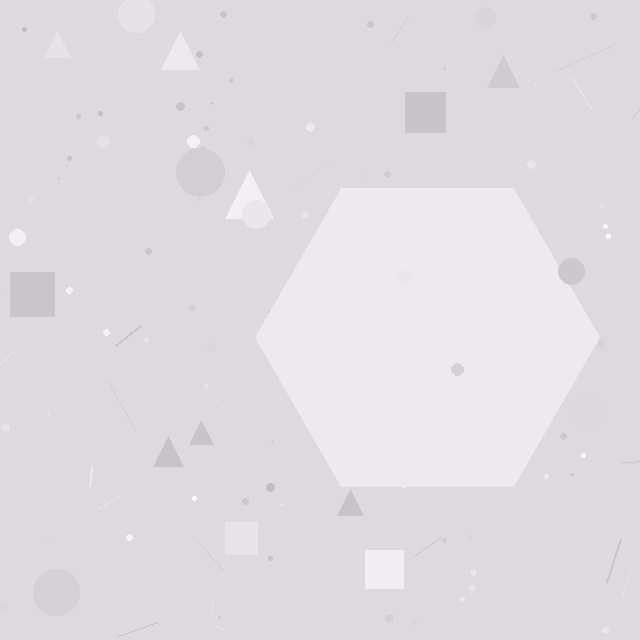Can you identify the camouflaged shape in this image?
The camouflaged shape is a hexagon.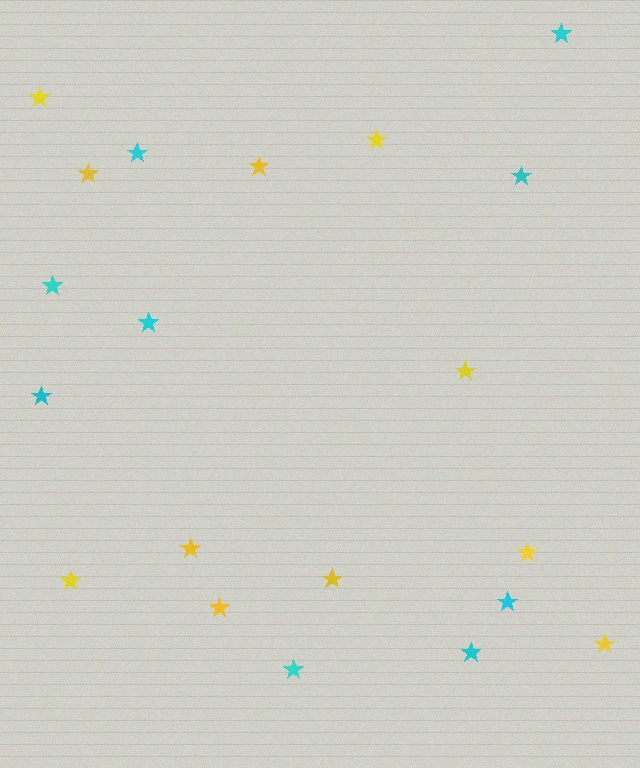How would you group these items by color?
There are 2 groups: one group of cyan stars (9) and one group of yellow stars (11).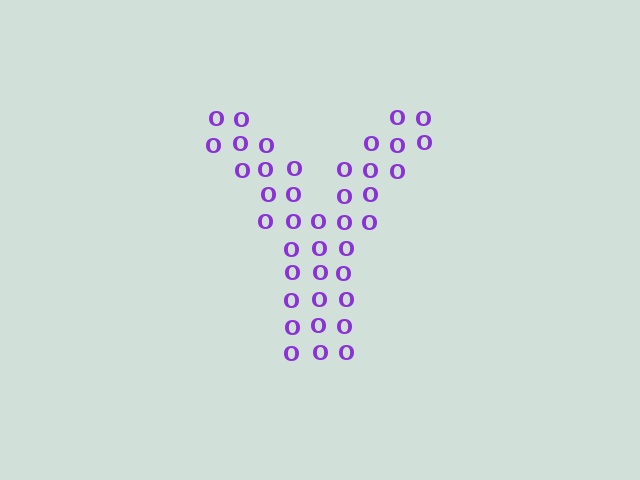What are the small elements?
The small elements are letter O's.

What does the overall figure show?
The overall figure shows the letter Y.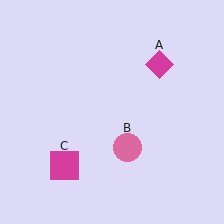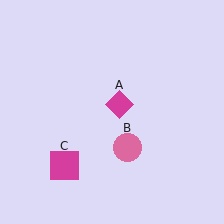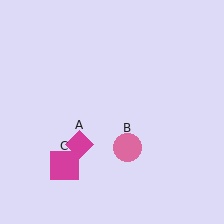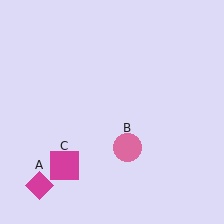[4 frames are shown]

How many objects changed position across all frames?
1 object changed position: magenta diamond (object A).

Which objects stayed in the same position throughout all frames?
Pink circle (object B) and magenta square (object C) remained stationary.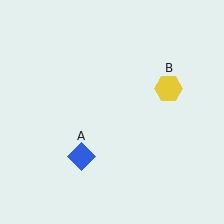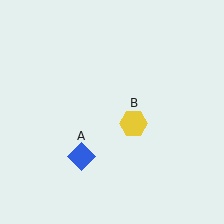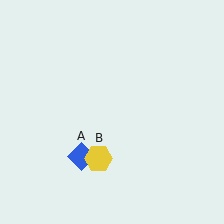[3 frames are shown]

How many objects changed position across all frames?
1 object changed position: yellow hexagon (object B).